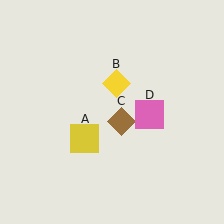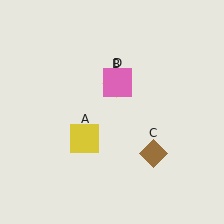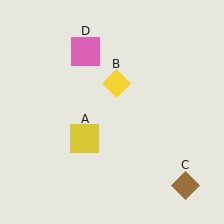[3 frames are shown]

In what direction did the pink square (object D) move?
The pink square (object D) moved up and to the left.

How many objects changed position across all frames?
2 objects changed position: brown diamond (object C), pink square (object D).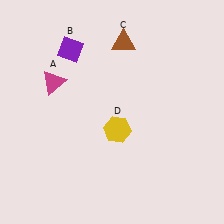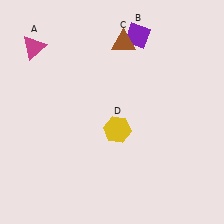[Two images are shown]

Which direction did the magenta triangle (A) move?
The magenta triangle (A) moved up.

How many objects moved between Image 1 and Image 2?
2 objects moved between the two images.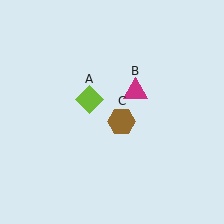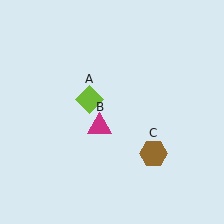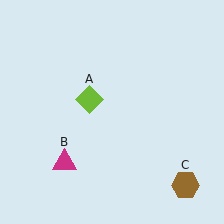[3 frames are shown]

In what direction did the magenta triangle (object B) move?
The magenta triangle (object B) moved down and to the left.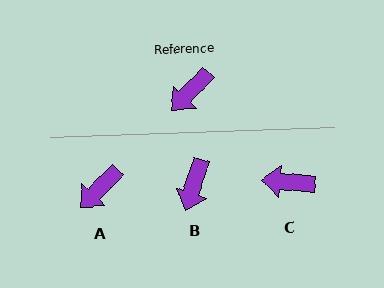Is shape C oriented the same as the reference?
No, it is off by about 51 degrees.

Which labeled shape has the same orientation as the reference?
A.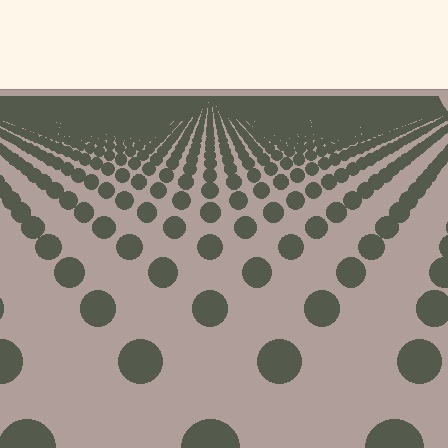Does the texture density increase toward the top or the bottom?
Density increases toward the top.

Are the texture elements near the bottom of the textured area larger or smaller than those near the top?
Larger. Near the bottom, elements are closer to the viewer and appear at a bigger on-screen size.